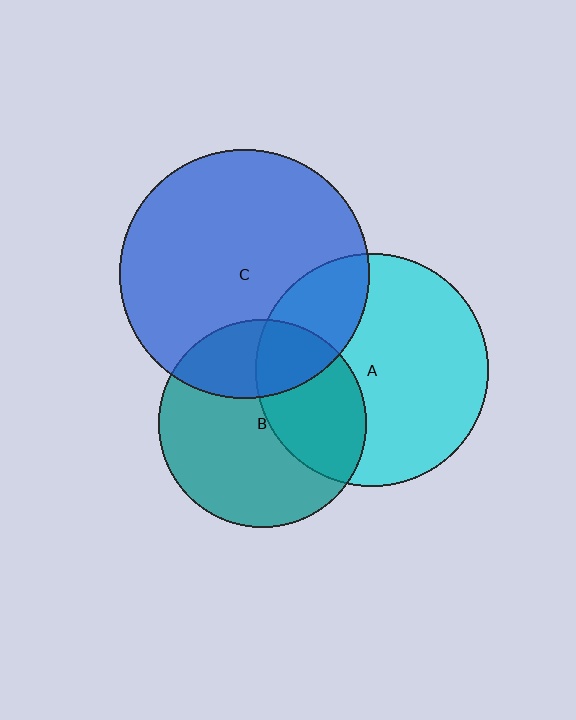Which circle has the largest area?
Circle C (blue).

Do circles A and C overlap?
Yes.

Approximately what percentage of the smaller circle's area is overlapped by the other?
Approximately 25%.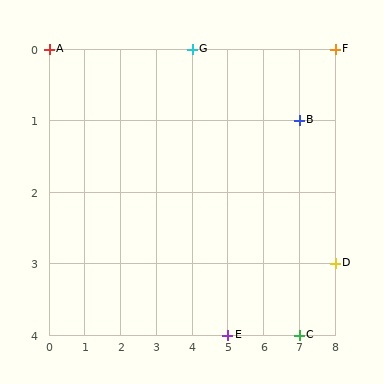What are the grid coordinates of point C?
Point C is at grid coordinates (7, 4).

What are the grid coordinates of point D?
Point D is at grid coordinates (8, 3).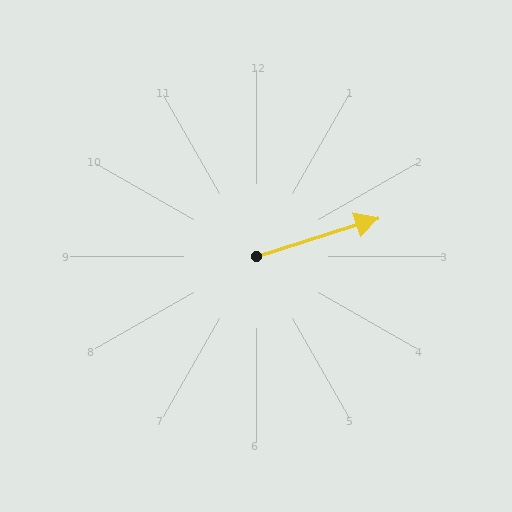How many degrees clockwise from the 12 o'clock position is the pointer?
Approximately 72 degrees.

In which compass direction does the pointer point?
East.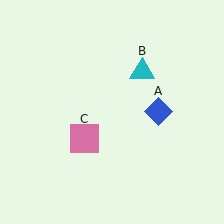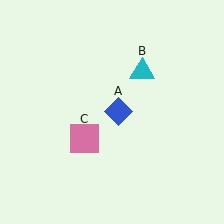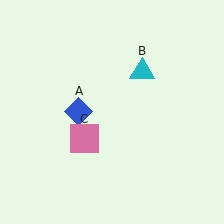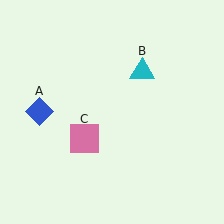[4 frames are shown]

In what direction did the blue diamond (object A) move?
The blue diamond (object A) moved left.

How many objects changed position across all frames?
1 object changed position: blue diamond (object A).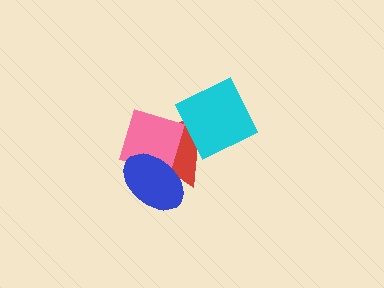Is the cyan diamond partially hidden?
No, no other shape covers it.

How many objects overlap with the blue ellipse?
2 objects overlap with the blue ellipse.